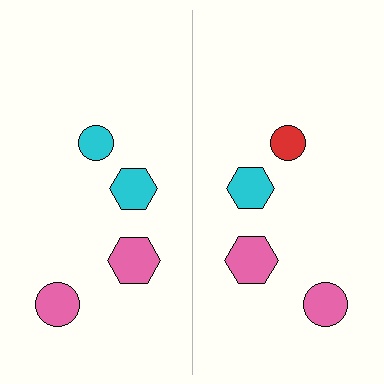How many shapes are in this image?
There are 8 shapes in this image.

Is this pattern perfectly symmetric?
No, the pattern is not perfectly symmetric. The red circle on the right side breaks the symmetry — its mirror counterpart is cyan.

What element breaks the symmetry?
The red circle on the right side breaks the symmetry — its mirror counterpart is cyan.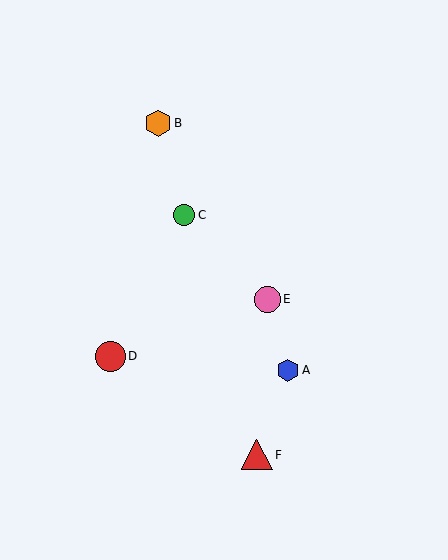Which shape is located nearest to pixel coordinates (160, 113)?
The orange hexagon (labeled B) at (158, 123) is nearest to that location.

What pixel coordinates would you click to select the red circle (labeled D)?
Click at (110, 356) to select the red circle D.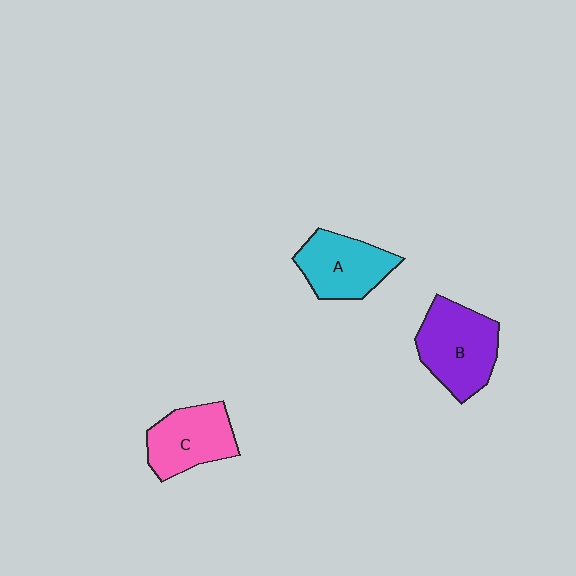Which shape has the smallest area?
Shape C (pink).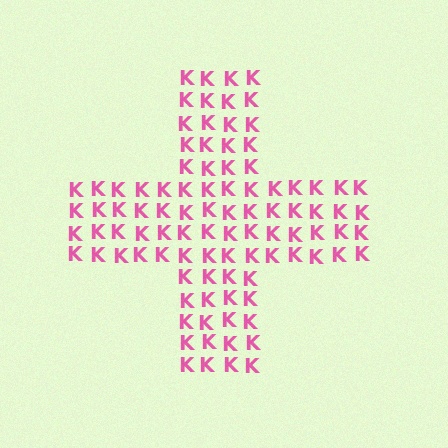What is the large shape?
The large shape is a cross.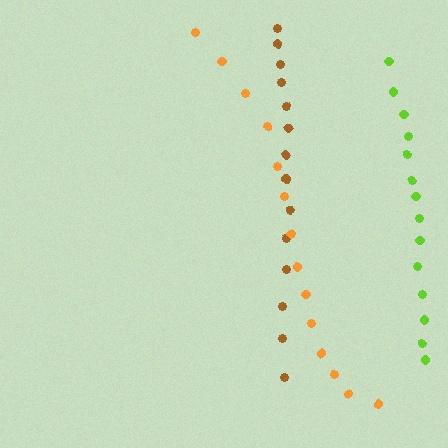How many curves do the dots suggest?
There are 3 distinct paths.